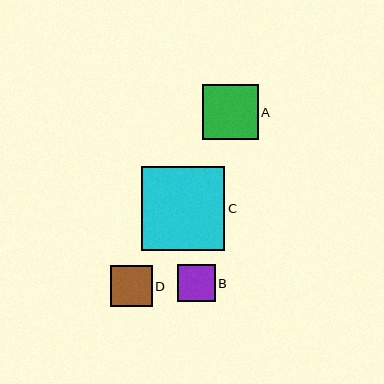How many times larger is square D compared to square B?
Square D is approximately 1.1 times the size of square B.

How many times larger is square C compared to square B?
Square C is approximately 2.2 times the size of square B.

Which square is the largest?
Square C is the largest with a size of approximately 83 pixels.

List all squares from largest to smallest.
From largest to smallest: C, A, D, B.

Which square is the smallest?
Square B is the smallest with a size of approximately 37 pixels.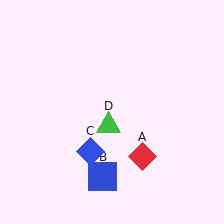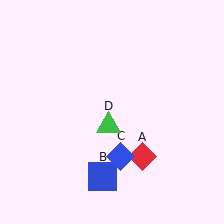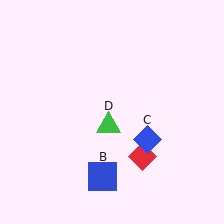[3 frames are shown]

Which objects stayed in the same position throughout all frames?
Red diamond (object A) and blue square (object B) and green triangle (object D) remained stationary.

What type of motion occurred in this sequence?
The blue diamond (object C) rotated counterclockwise around the center of the scene.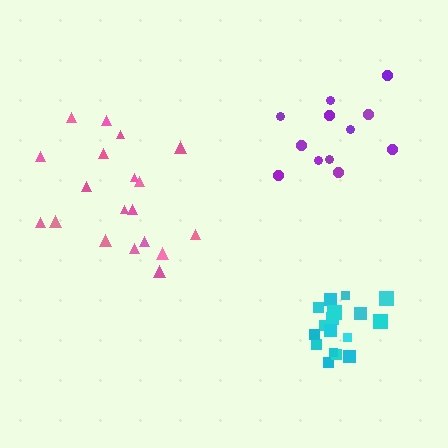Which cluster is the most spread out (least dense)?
Pink.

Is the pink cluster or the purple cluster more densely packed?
Purple.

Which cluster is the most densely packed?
Cyan.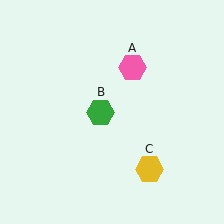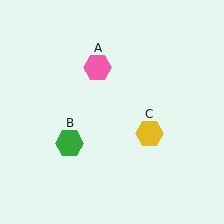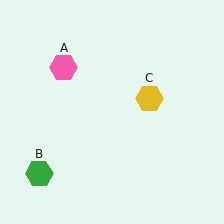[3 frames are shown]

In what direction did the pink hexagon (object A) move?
The pink hexagon (object A) moved left.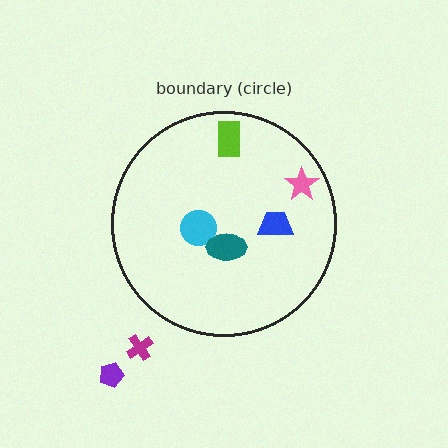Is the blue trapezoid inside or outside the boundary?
Inside.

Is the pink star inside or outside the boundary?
Inside.